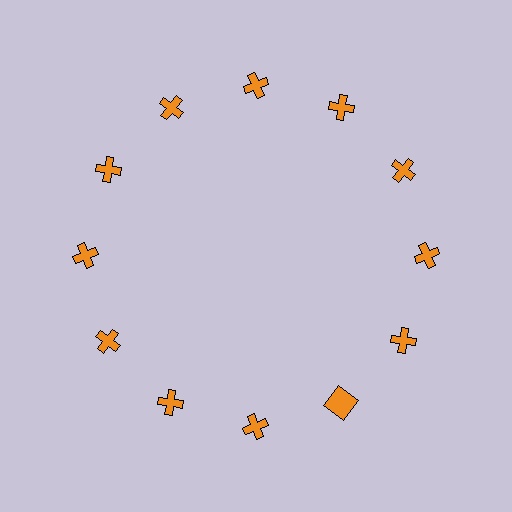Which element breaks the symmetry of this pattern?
The orange square at roughly the 5 o'clock position breaks the symmetry. All other shapes are orange crosses.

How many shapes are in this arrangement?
There are 12 shapes arranged in a ring pattern.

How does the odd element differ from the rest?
It has a different shape: square instead of cross.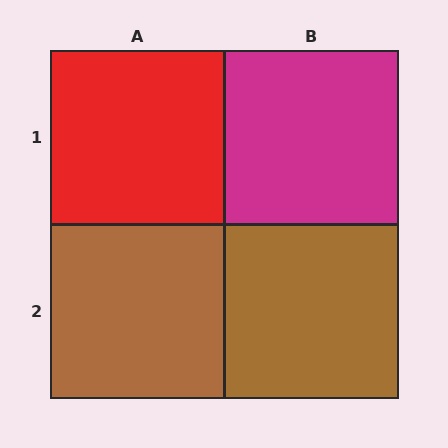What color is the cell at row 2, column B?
Brown.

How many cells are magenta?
1 cell is magenta.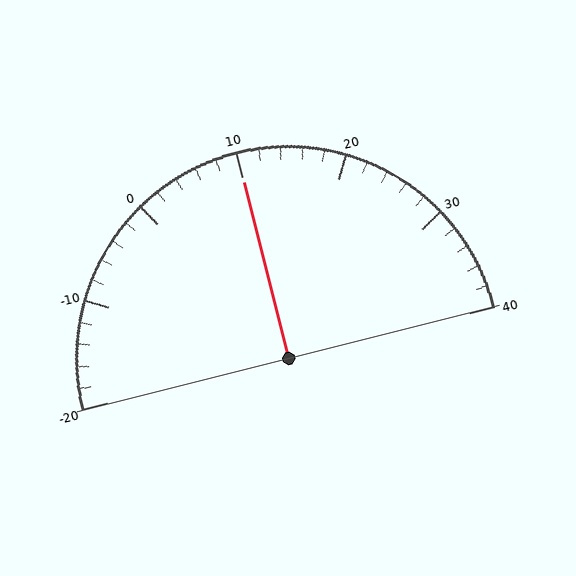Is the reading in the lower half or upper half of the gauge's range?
The reading is in the upper half of the range (-20 to 40).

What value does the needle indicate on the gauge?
The needle indicates approximately 10.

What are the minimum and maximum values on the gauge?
The gauge ranges from -20 to 40.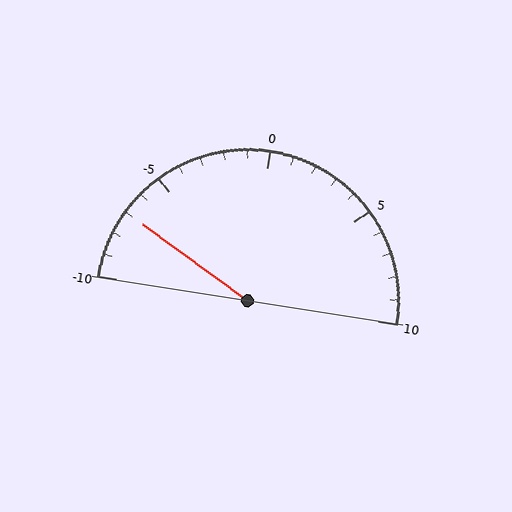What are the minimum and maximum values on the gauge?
The gauge ranges from -10 to 10.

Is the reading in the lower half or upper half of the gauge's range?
The reading is in the lower half of the range (-10 to 10).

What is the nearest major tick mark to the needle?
The nearest major tick mark is -5.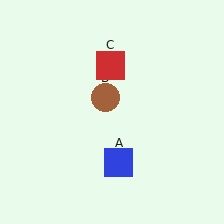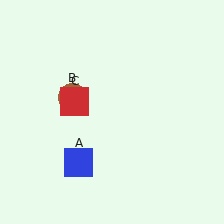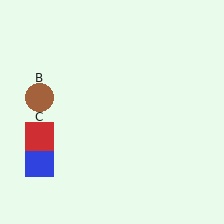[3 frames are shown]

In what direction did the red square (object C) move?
The red square (object C) moved down and to the left.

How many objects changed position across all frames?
3 objects changed position: blue square (object A), brown circle (object B), red square (object C).